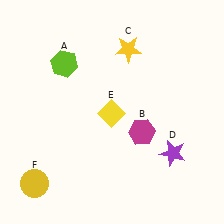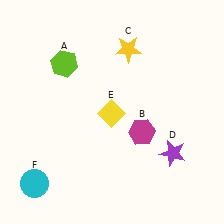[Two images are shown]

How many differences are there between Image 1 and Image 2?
There is 1 difference between the two images.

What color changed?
The circle (F) changed from yellow in Image 1 to cyan in Image 2.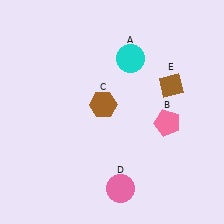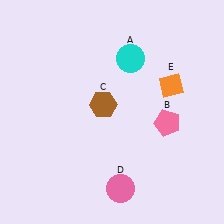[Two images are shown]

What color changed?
The diamond (E) changed from brown in Image 1 to orange in Image 2.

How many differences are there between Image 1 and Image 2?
There is 1 difference between the two images.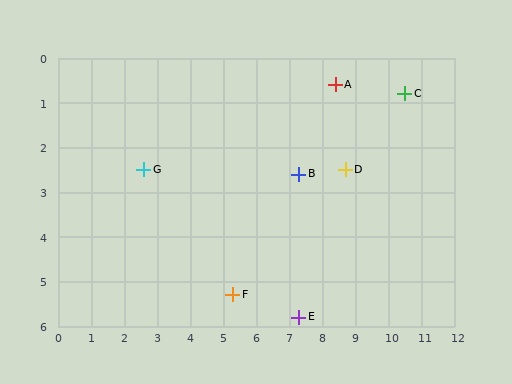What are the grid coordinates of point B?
Point B is at approximately (7.3, 2.6).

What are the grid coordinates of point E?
Point E is at approximately (7.3, 5.8).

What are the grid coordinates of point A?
Point A is at approximately (8.4, 0.6).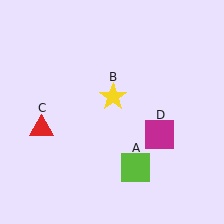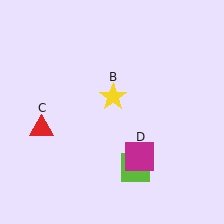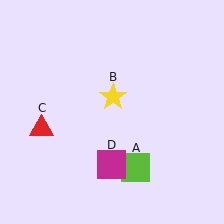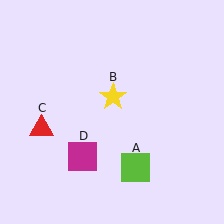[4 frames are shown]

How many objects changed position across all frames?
1 object changed position: magenta square (object D).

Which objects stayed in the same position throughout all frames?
Lime square (object A) and yellow star (object B) and red triangle (object C) remained stationary.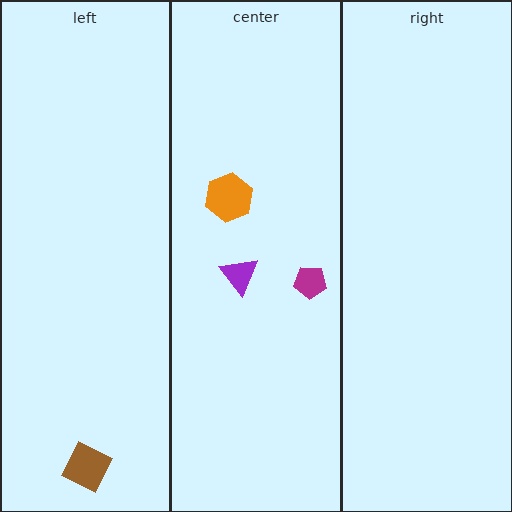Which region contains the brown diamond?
The left region.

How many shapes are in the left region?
1.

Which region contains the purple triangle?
The center region.